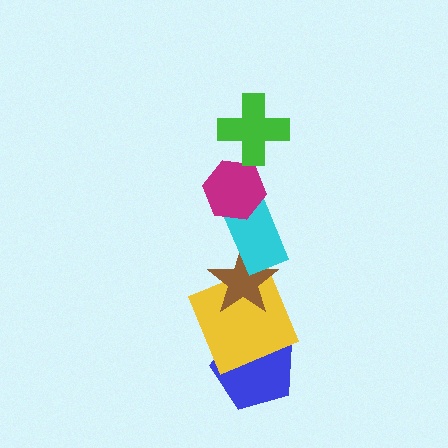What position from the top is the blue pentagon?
The blue pentagon is 6th from the top.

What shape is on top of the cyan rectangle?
The magenta hexagon is on top of the cyan rectangle.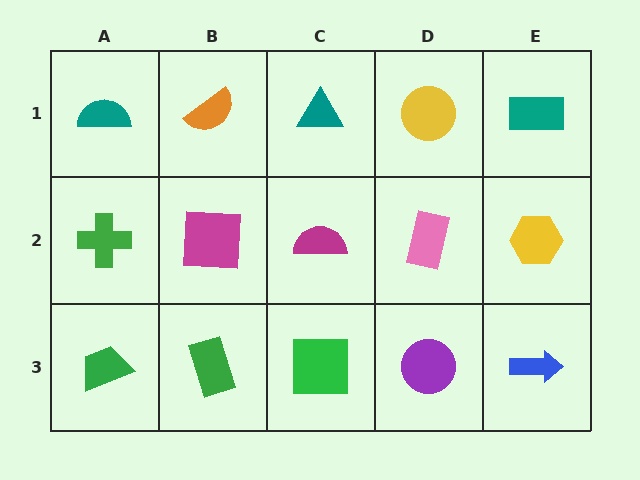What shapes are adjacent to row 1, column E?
A yellow hexagon (row 2, column E), a yellow circle (row 1, column D).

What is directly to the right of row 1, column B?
A teal triangle.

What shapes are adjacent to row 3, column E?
A yellow hexagon (row 2, column E), a purple circle (row 3, column D).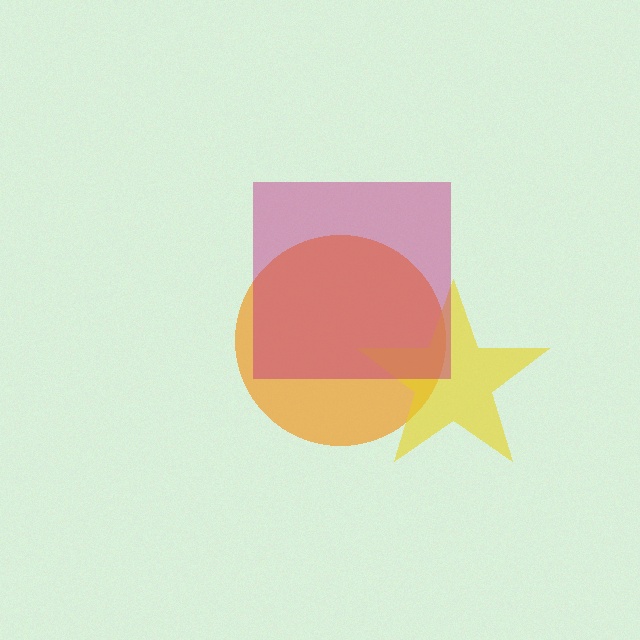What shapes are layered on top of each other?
The layered shapes are: an orange circle, a yellow star, a magenta square.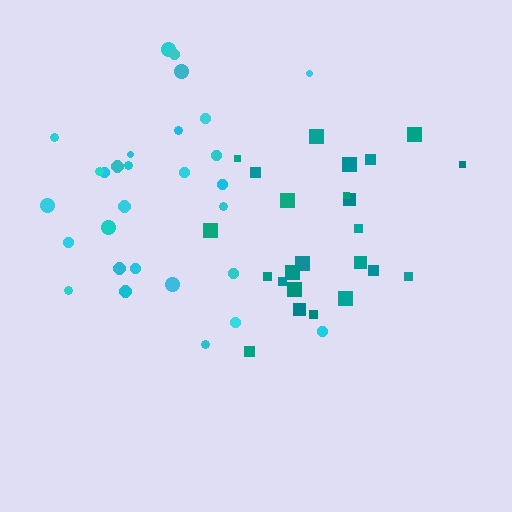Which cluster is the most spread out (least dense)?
Teal.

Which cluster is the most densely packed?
Cyan.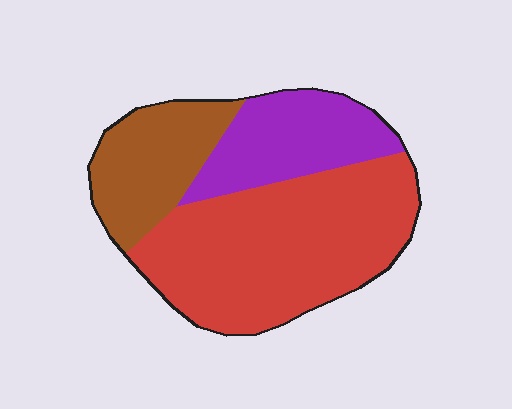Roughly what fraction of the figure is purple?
Purple covers 23% of the figure.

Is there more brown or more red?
Red.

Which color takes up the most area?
Red, at roughly 55%.